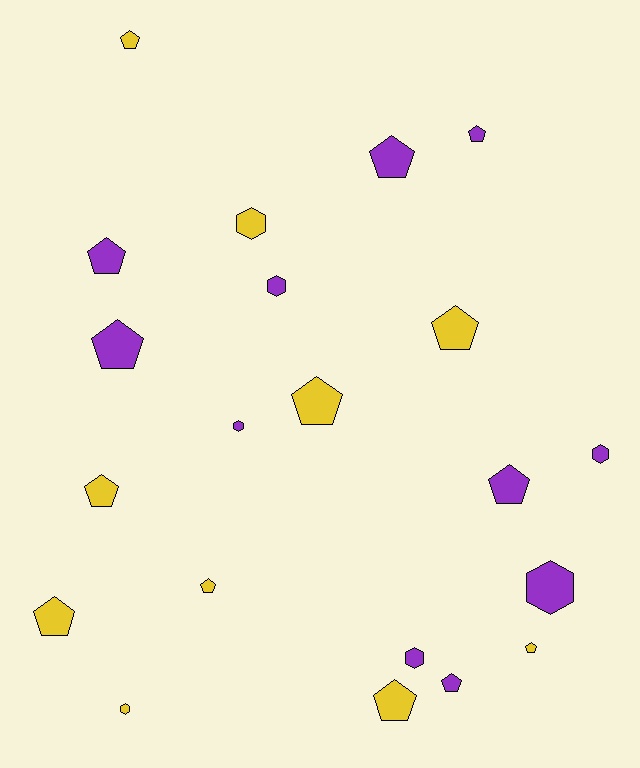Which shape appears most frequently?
Pentagon, with 14 objects.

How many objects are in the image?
There are 21 objects.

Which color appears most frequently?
Purple, with 11 objects.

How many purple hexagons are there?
There are 5 purple hexagons.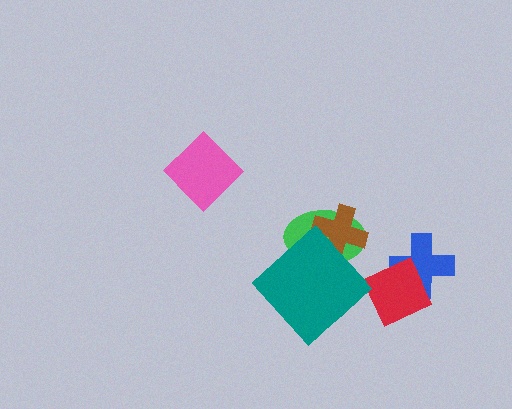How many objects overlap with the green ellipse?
2 objects overlap with the green ellipse.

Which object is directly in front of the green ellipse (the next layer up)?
The brown cross is directly in front of the green ellipse.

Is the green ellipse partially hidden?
Yes, it is partially covered by another shape.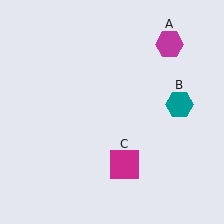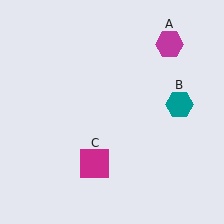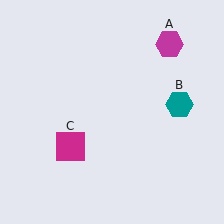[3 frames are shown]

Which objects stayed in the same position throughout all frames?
Magenta hexagon (object A) and teal hexagon (object B) remained stationary.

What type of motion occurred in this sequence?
The magenta square (object C) rotated clockwise around the center of the scene.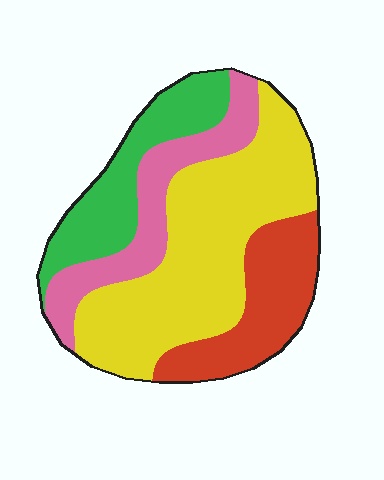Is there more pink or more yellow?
Yellow.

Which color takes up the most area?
Yellow, at roughly 45%.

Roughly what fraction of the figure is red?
Red takes up about one fifth (1/5) of the figure.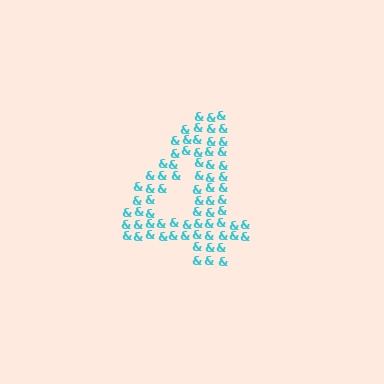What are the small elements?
The small elements are ampersands.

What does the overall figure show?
The overall figure shows the digit 4.